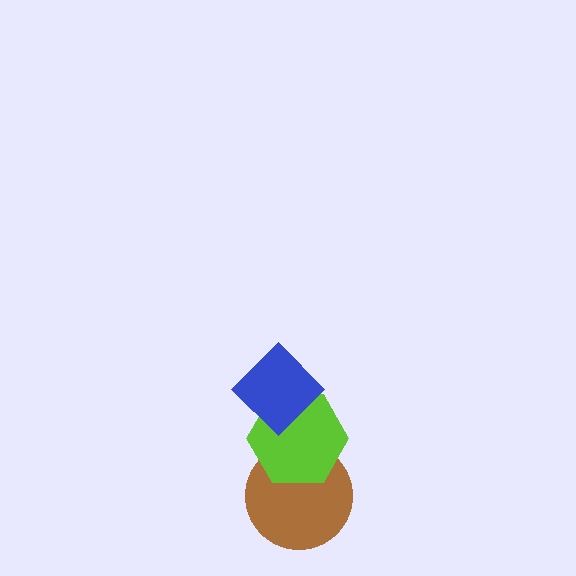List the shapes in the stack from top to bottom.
From top to bottom: the blue diamond, the lime hexagon, the brown circle.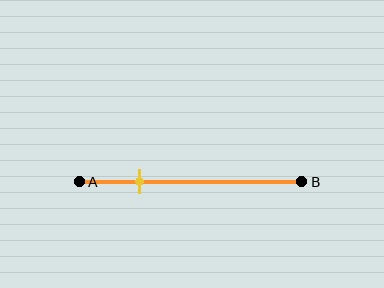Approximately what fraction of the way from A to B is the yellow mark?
The yellow mark is approximately 25% of the way from A to B.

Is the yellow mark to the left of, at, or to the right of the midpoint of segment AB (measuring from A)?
The yellow mark is to the left of the midpoint of segment AB.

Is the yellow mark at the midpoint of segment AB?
No, the mark is at about 25% from A, not at the 50% midpoint.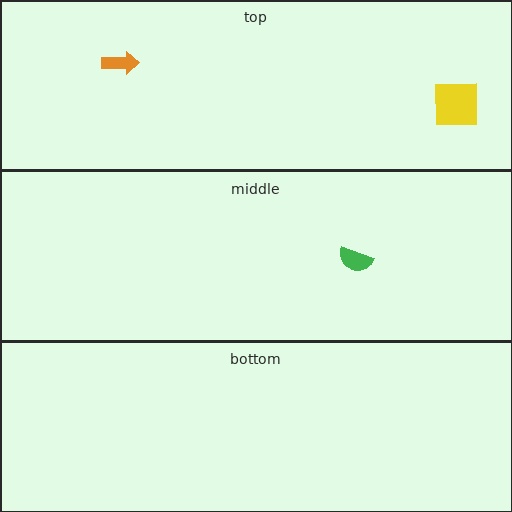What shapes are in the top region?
The orange arrow, the yellow square.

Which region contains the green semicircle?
The middle region.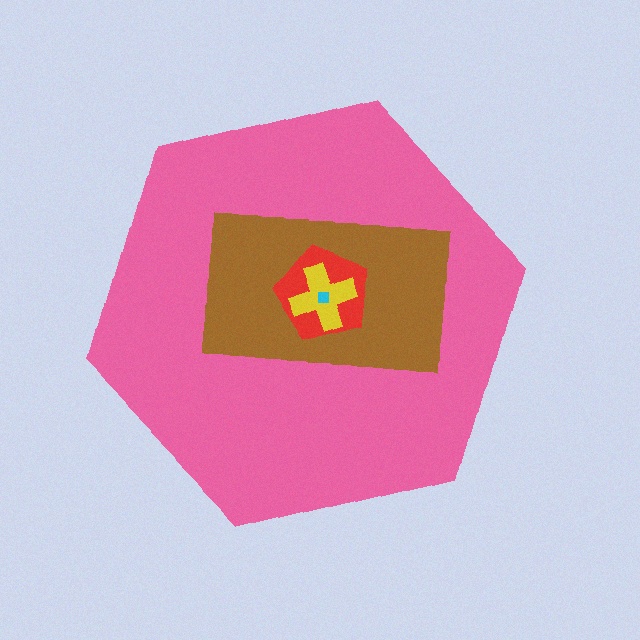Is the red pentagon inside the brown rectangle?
Yes.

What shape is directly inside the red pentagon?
The yellow cross.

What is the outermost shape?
The pink hexagon.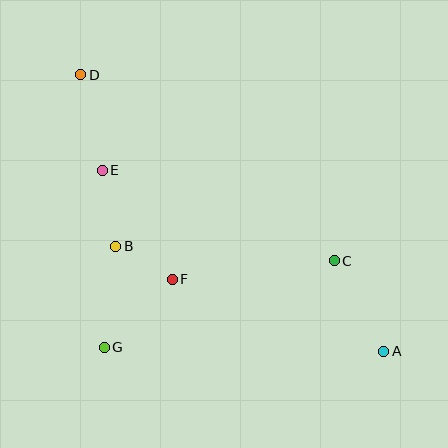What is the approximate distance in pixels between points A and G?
The distance between A and G is approximately 280 pixels.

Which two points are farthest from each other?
Points A and D are farthest from each other.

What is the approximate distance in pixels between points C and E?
The distance between C and E is approximately 249 pixels.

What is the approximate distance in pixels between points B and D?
The distance between B and D is approximately 175 pixels.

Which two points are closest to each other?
Points B and F are closest to each other.